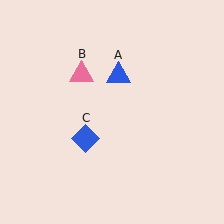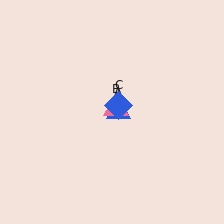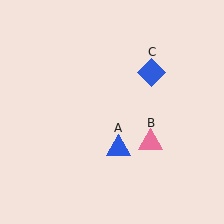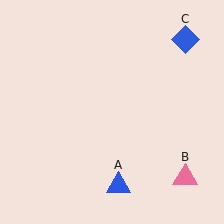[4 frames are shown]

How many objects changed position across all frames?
3 objects changed position: blue triangle (object A), pink triangle (object B), blue diamond (object C).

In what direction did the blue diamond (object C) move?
The blue diamond (object C) moved up and to the right.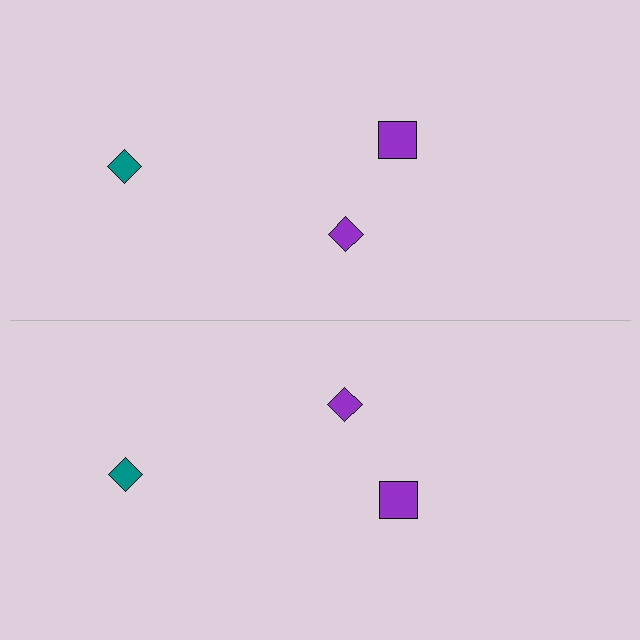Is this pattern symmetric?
Yes, this pattern has bilateral (reflection) symmetry.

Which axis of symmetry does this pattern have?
The pattern has a horizontal axis of symmetry running through the center of the image.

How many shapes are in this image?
There are 6 shapes in this image.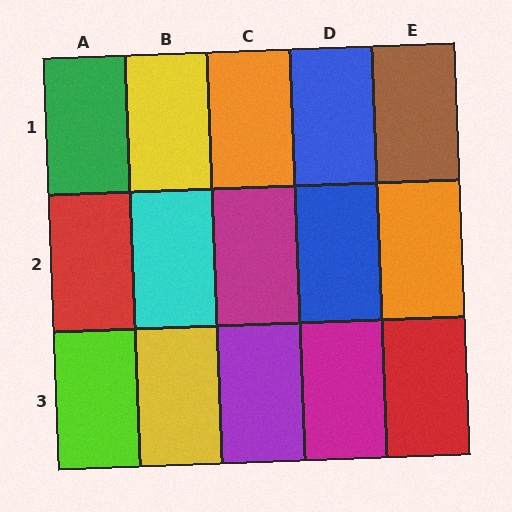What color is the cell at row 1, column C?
Orange.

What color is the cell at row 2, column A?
Red.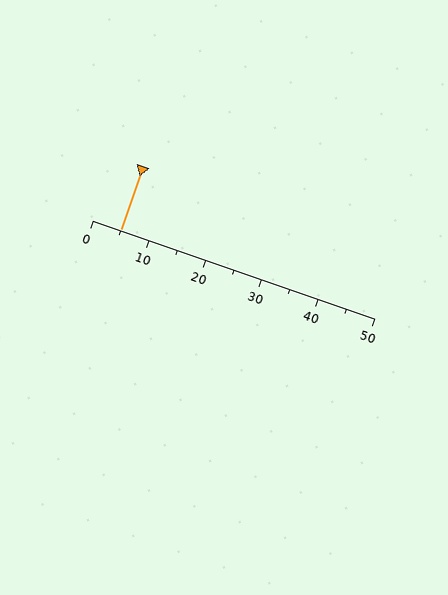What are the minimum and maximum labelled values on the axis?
The axis runs from 0 to 50.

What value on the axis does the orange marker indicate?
The marker indicates approximately 5.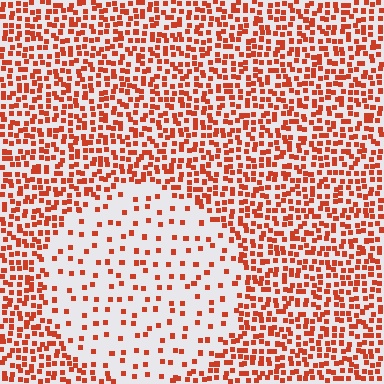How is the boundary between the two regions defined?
The boundary is defined by a change in element density (approximately 3.0x ratio). All elements are the same color, size, and shape.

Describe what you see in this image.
The image contains small red elements arranged at two different densities. A circle-shaped region is visible where the elements are less densely packed than the surrounding area.